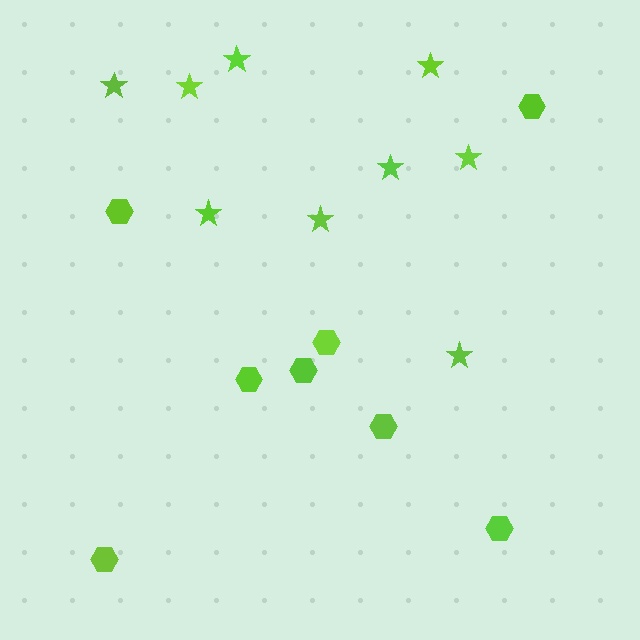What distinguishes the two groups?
There are 2 groups: one group of stars (9) and one group of hexagons (8).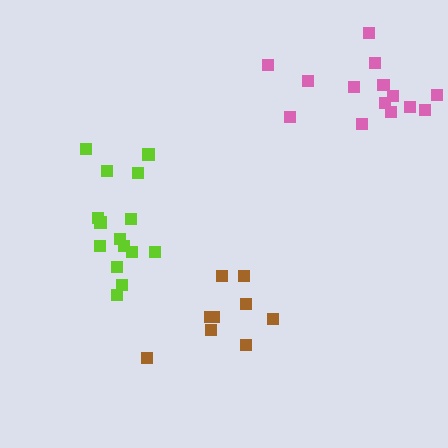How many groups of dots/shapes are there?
There are 3 groups.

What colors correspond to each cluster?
The clusters are colored: lime, brown, pink.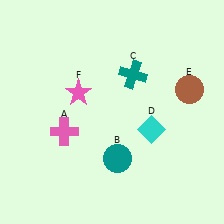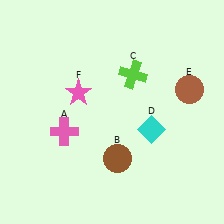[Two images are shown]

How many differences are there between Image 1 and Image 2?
There are 2 differences between the two images.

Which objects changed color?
B changed from teal to brown. C changed from teal to lime.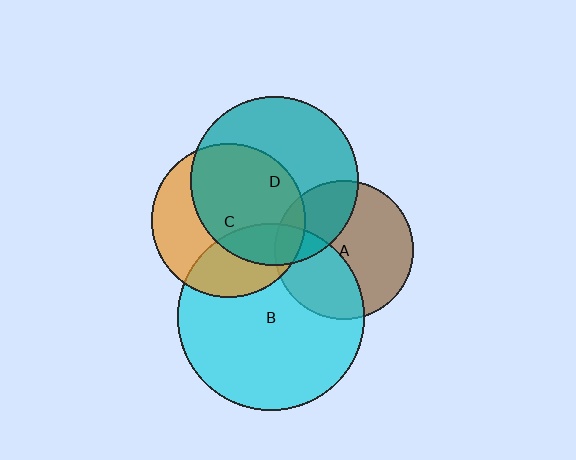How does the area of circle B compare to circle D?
Approximately 1.2 times.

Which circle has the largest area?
Circle B (cyan).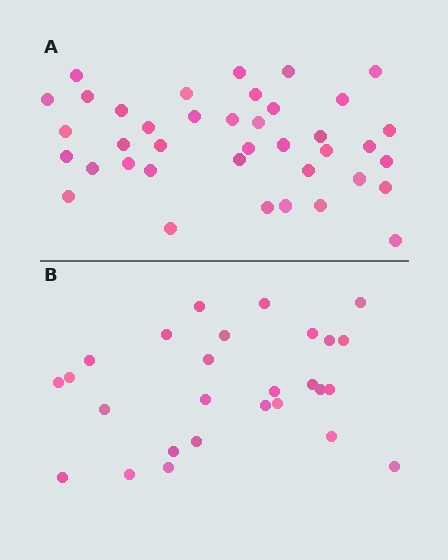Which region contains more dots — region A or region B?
Region A (the top region) has more dots.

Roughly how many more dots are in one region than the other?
Region A has roughly 12 or so more dots than region B.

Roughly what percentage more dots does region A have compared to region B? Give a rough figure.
About 45% more.